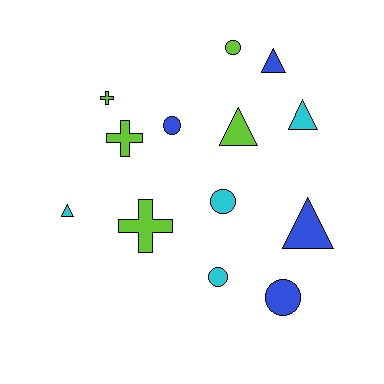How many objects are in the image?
There are 13 objects.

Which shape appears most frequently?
Circle, with 5 objects.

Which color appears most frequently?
Lime, with 5 objects.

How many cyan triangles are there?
There are 2 cyan triangles.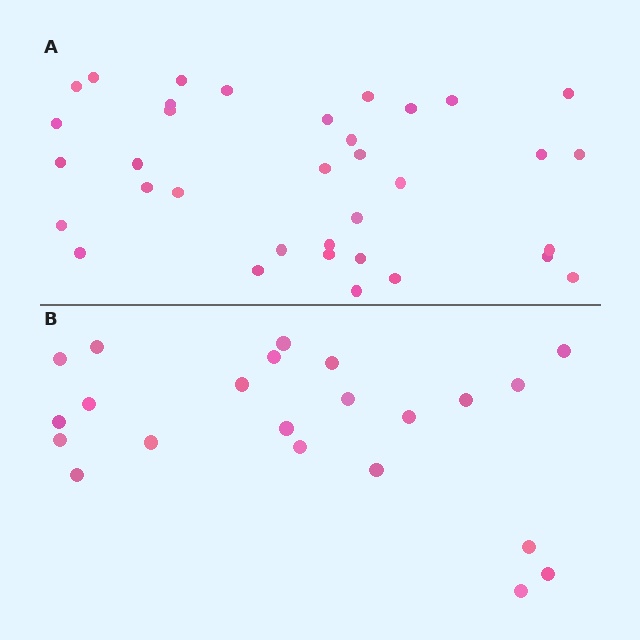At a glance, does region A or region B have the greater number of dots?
Region A (the top region) has more dots.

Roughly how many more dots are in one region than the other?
Region A has approximately 15 more dots than region B.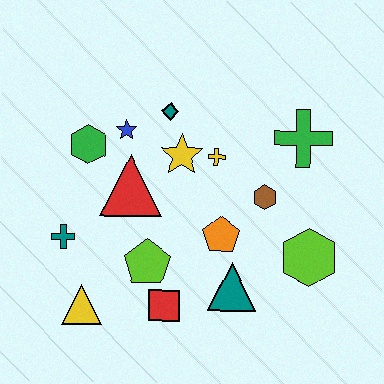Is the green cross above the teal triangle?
Yes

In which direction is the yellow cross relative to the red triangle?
The yellow cross is to the right of the red triangle.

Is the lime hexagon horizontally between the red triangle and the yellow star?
No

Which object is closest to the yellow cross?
The yellow star is closest to the yellow cross.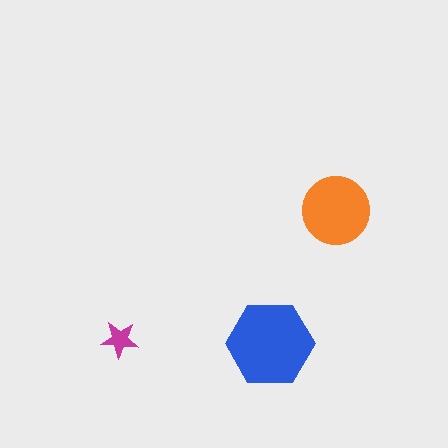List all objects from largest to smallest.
The blue hexagon, the orange circle, the magenta star.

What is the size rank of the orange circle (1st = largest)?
2nd.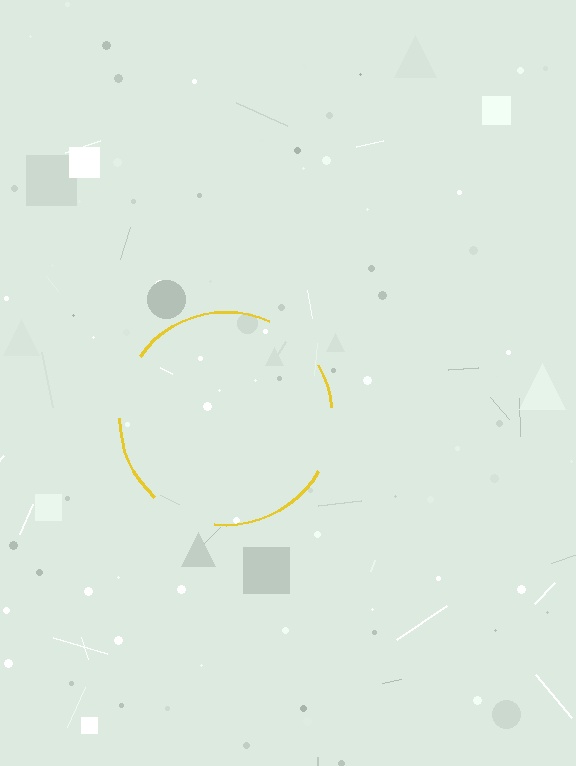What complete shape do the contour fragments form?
The contour fragments form a circle.